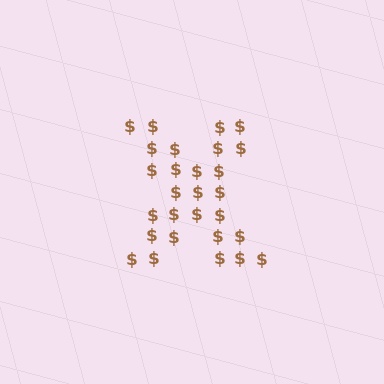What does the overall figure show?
The overall figure shows the letter X.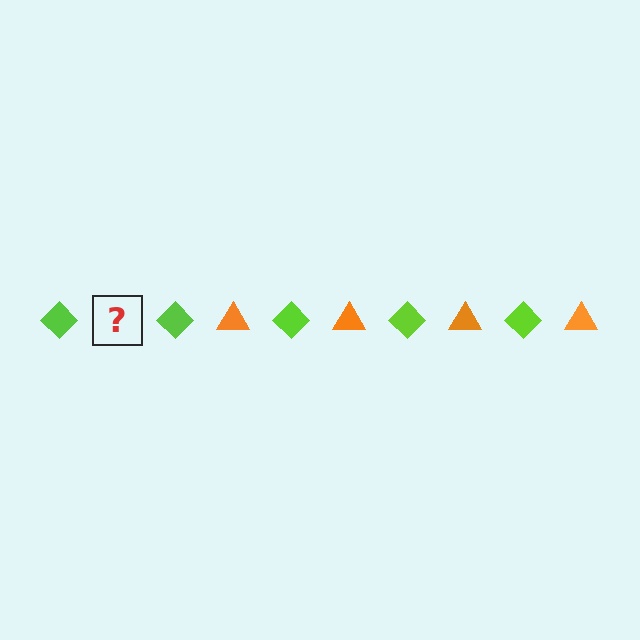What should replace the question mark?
The question mark should be replaced with an orange triangle.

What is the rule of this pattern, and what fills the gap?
The rule is that the pattern alternates between lime diamond and orange triangle. The gap should be filled with an orange triangle.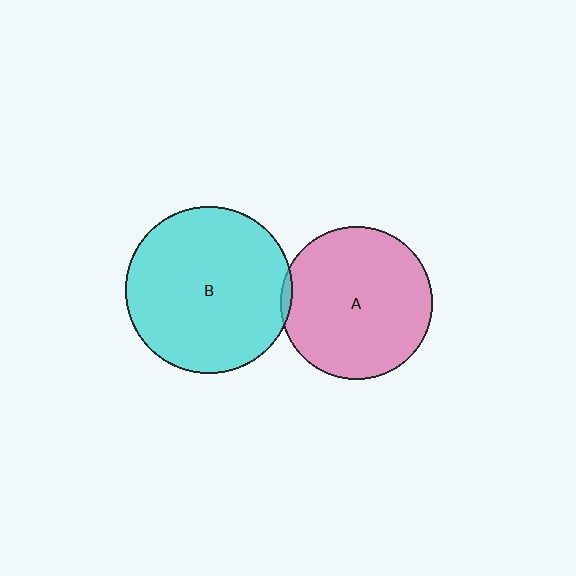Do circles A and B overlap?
Yes.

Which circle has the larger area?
Circle B (cyan).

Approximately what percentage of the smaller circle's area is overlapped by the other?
Approximately 5%.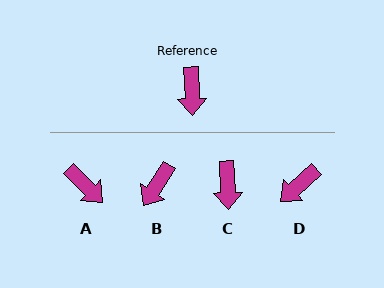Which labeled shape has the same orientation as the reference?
C.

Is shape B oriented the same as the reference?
No, it is off by about 34 degrees.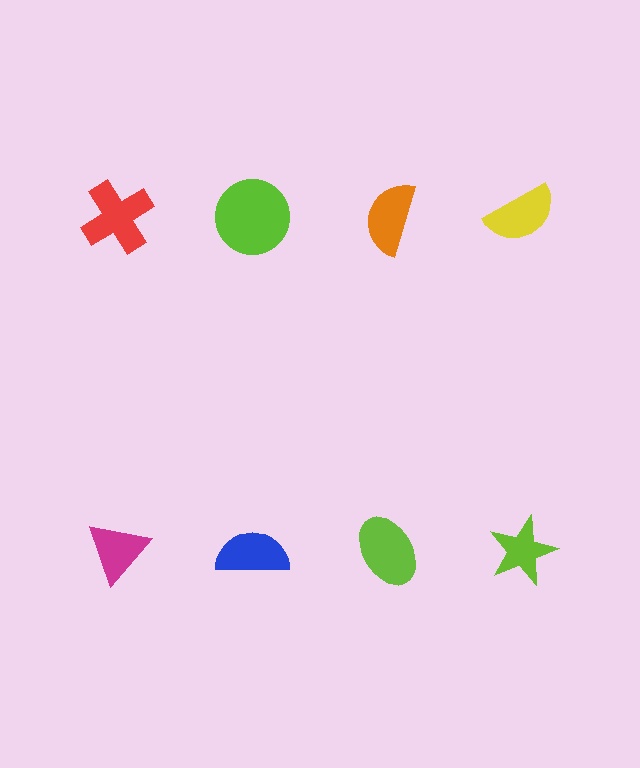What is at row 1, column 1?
A red cross.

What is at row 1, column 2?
A lime circle.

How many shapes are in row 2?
4 shapes.